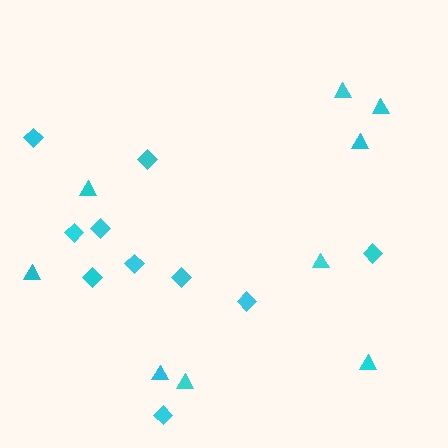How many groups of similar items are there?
There are 2 groups: one group of triangles (9) and one group of diamonds (10).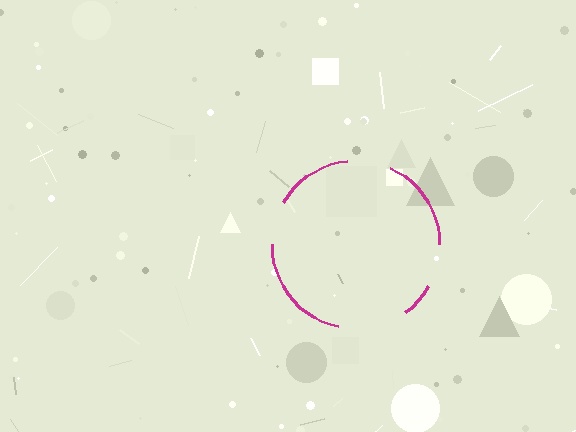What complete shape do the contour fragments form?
The contour fragments form a circle.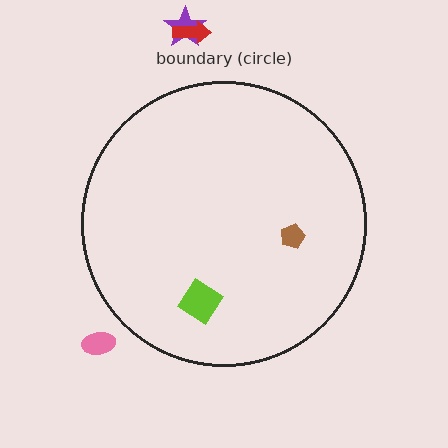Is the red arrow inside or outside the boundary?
Outside.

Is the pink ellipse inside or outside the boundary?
Outside.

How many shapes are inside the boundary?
2 inside, 3 outside.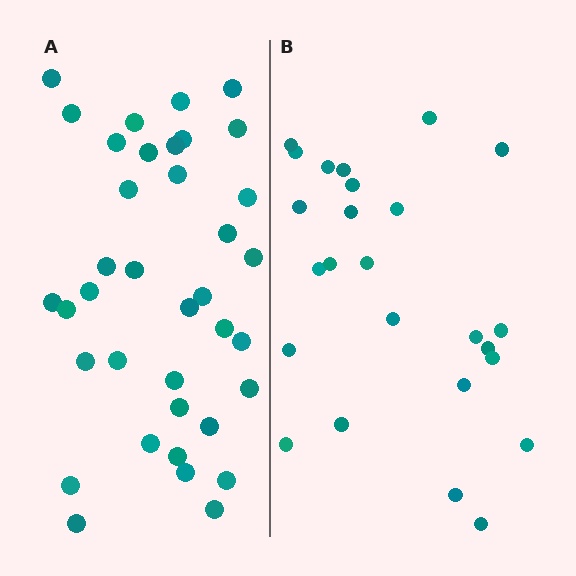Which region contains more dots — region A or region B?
Region A (the left region) has more dots.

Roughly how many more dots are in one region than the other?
Region A has roughly 12 or so more dots than region B.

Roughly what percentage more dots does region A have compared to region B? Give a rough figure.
About 50% more.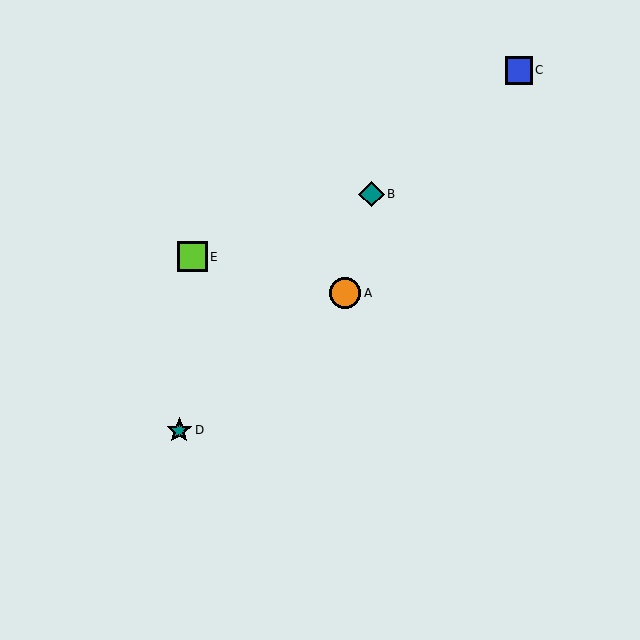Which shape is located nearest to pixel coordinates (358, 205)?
The teal diamond (labeled B) at (371, 194) is nearest to that location.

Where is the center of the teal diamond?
The center of the teal diamond is at (371, 194).